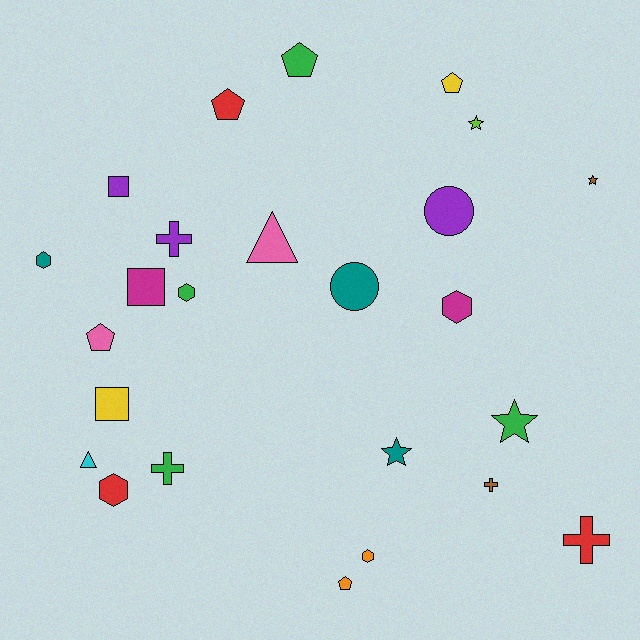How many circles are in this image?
There are 2 circles.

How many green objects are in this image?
There are 4 green objects.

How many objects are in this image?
There are 25 objects.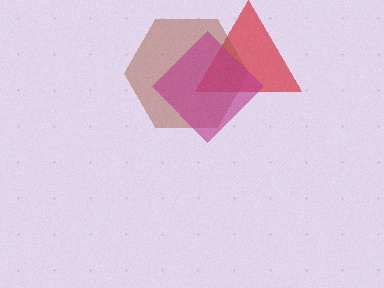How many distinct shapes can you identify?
There are 3 distinct shapes: a red triangle, a brown hexagon, a magenta diamond.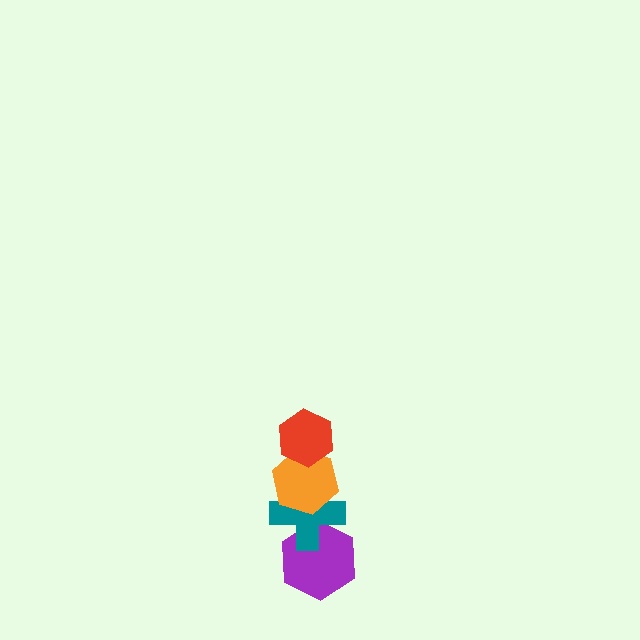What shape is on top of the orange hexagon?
The red hexagon is on top of the orange hexagon.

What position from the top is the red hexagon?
The red hexagon is 1st from the top.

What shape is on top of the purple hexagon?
The teal cross is on top of the purple hexagon.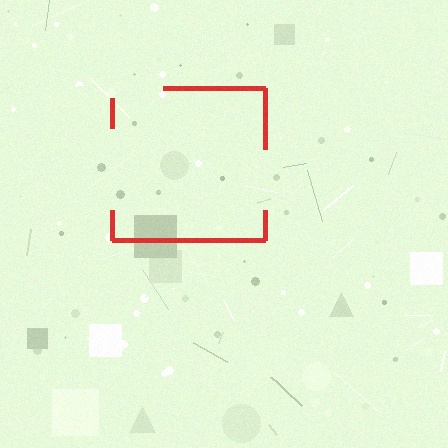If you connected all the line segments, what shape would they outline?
They would outline a square.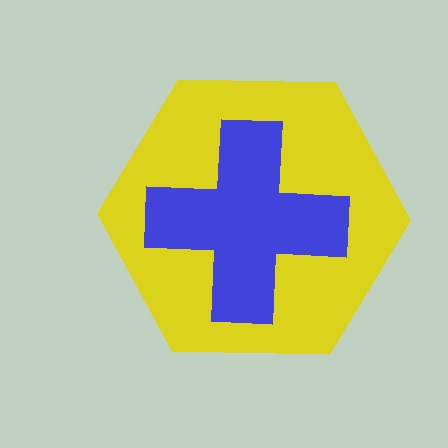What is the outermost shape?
The yellow hexagon.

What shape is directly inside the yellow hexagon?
The blue cross.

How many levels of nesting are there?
2.